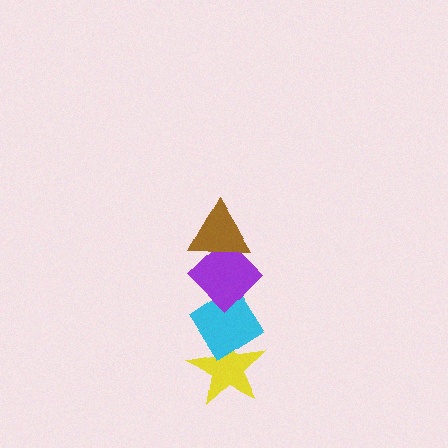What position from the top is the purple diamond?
The purple diamond is 2nd from the top.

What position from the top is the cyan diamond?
The cyan diamond is 3rd from the top.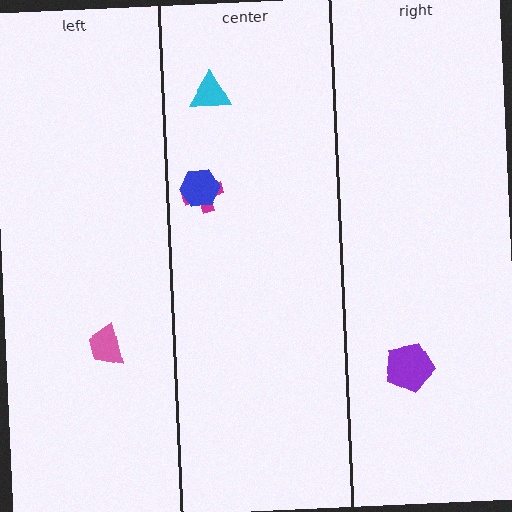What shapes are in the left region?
The pink trapezoid.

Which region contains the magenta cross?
The center region.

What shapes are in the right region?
The purple pentagon.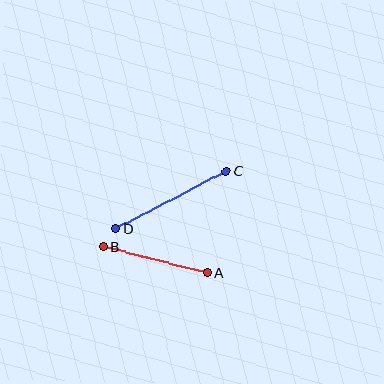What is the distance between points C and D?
The distance is approximately 124 pixels.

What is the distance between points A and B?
The distance is approximately 108 pixels.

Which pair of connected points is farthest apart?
Points C and D are farthest apart.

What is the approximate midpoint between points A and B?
The midpoint is at approximately (155, 260) pixels.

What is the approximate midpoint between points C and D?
The midpoint is at approximately (171, 200) pixels.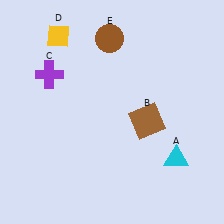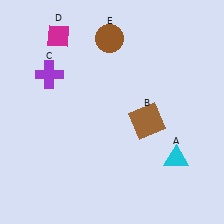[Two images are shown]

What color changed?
The diamond (D) changed from yellow in Image 1 to magenta in Image 2.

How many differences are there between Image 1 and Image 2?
There is 1 difference between the two images.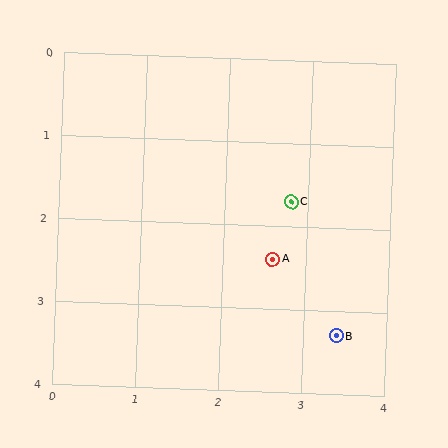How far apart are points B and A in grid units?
Points B and A are about 1.2 grid units apart.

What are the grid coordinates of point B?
Point B is at approximately (3.4, 3.3).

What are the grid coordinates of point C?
Point C is at approximately (2.8, 1.7).